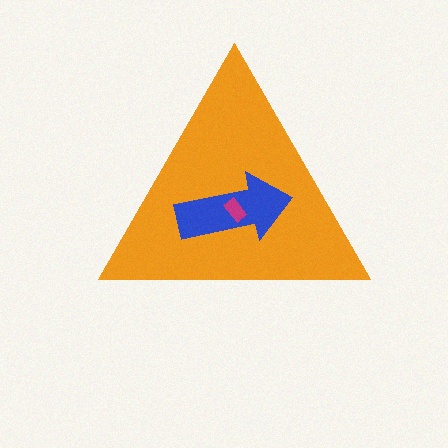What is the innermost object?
The magenta rectangle.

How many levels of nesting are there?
3.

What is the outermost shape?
The orange triangle.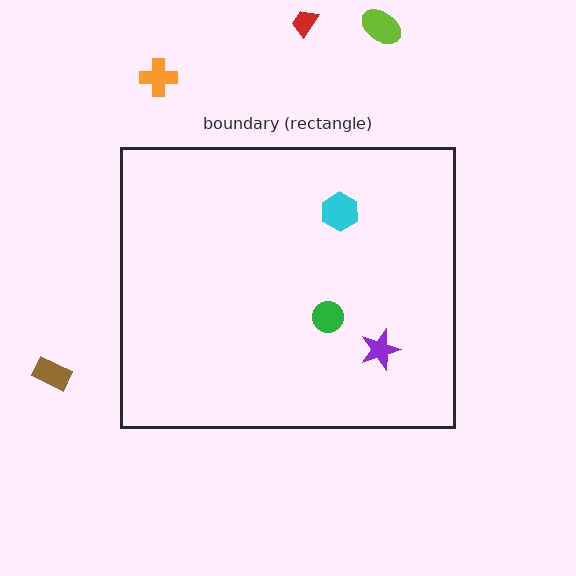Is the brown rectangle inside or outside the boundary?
Outside.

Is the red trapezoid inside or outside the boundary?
Outside.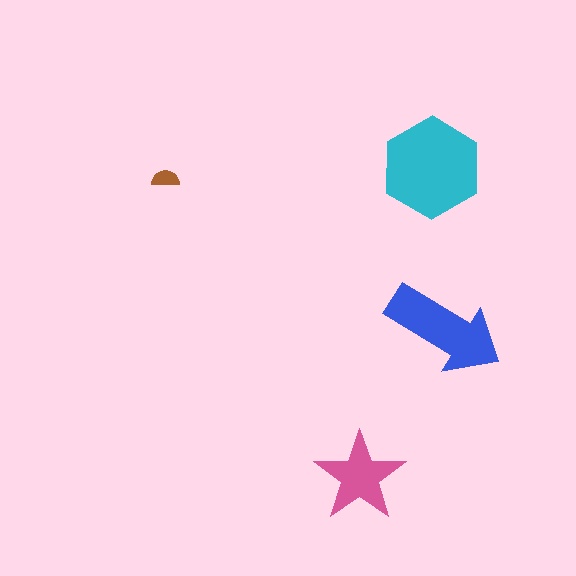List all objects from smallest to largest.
The brown semicircle, the pink star, the blue arrow, the cyan hexagon.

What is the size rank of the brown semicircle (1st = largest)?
4th.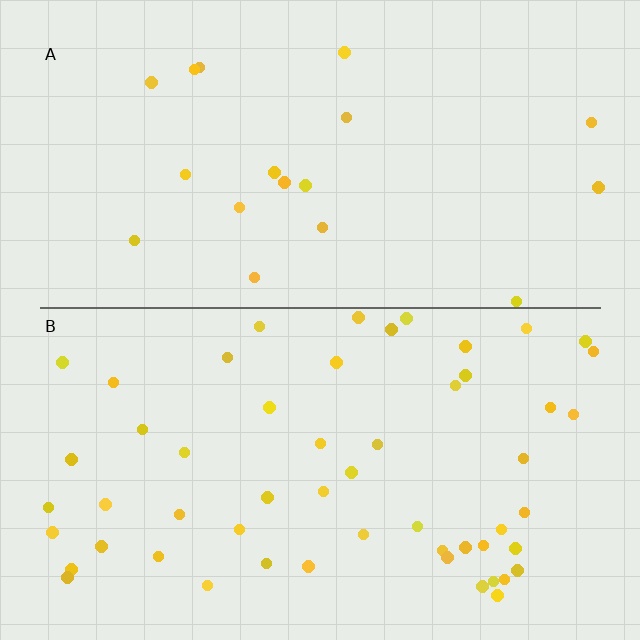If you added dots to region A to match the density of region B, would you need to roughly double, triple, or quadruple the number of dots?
Approximately triple.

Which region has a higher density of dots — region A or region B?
B (the bottom).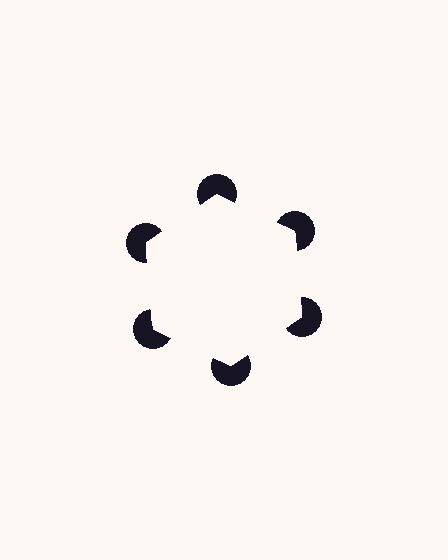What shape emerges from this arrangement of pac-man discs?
An illusory hexagon — its edges are inferred from the aligned wedge cuts in the pac-man discs, not physically drawn.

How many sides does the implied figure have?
6 sides.